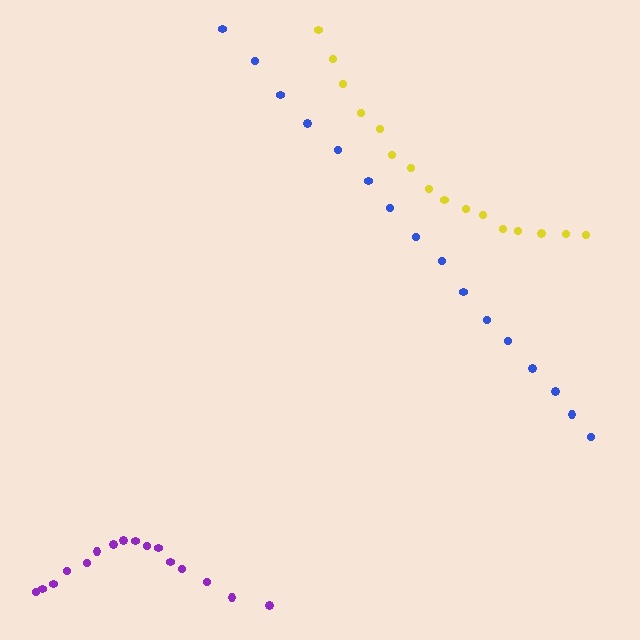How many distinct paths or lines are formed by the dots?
There are 3 distinct paths.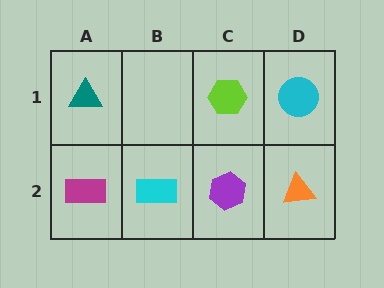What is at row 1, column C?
A lime hexagon.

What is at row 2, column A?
A magenta rectangle.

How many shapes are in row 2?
4 shapes.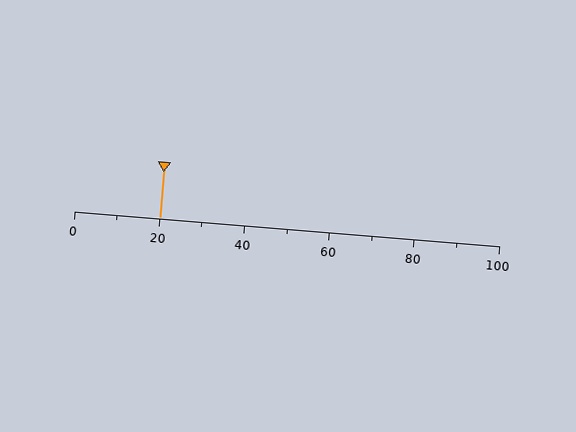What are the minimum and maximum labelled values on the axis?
The axis runs from 0 to 100.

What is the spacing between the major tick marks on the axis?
The major ticks are spaced 20 apart.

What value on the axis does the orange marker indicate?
The marker indicates approximately 20.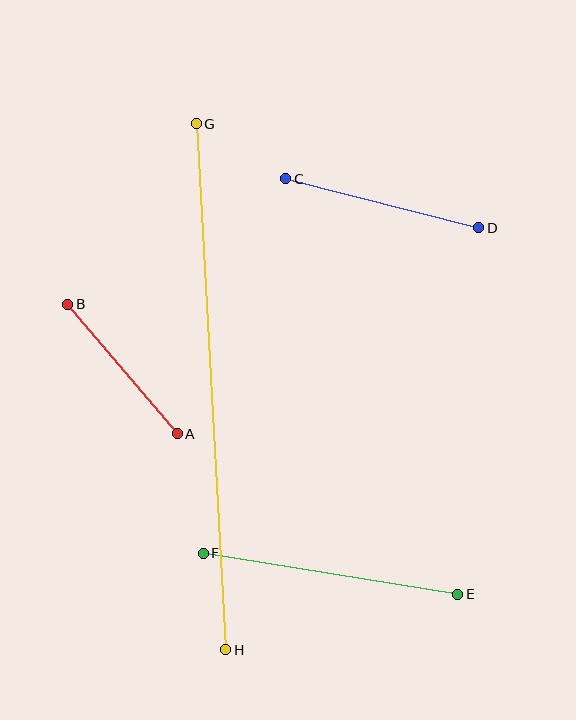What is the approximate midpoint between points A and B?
The midpoint is at approximately (123, 369) pixels.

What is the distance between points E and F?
The distance is approximately 258 pixels.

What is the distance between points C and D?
The distance is approximately 199 pixels.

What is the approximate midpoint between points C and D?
The midpoint is at approximately (382, 203) pixels.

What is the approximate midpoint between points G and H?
The midpoint is at approximately (211, 387) pixels.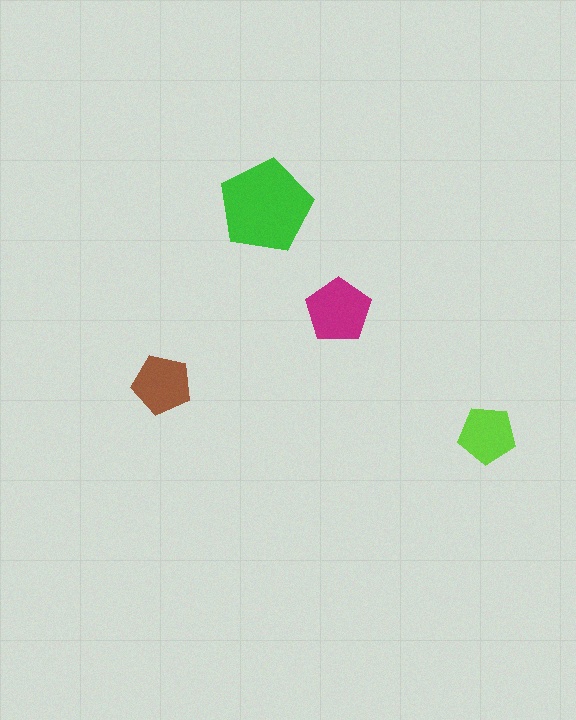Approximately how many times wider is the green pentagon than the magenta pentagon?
About 1.5 times wider.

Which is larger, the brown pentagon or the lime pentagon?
The brown one.